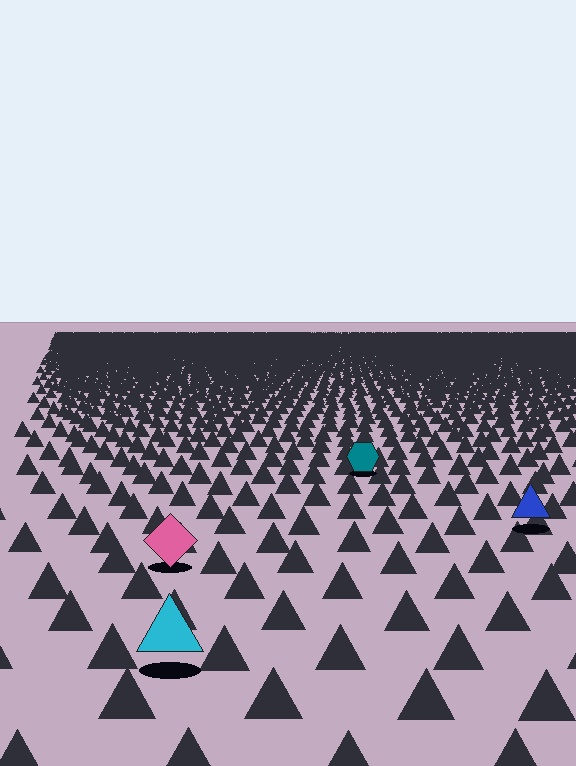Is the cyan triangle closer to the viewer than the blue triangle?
Yes. The cyan triangle is closer — you can tell from the texture gradient: the ground texture is coarser near it.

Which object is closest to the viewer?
The cyan triangle is closest. The texture marks near it are larger and more spread out.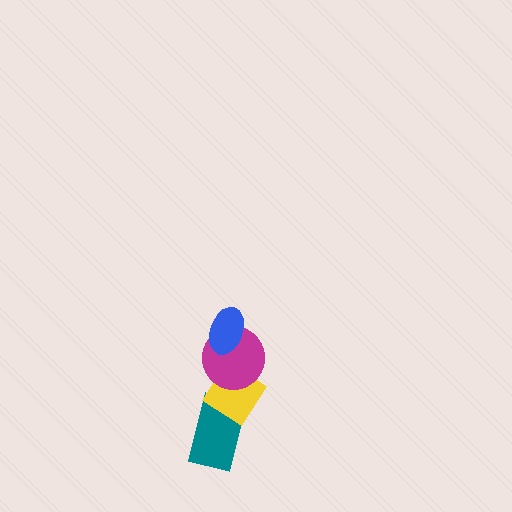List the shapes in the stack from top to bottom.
From top to bottom: the blue ellipse, the magenta circle, the yellow diamond, the teal rectangle.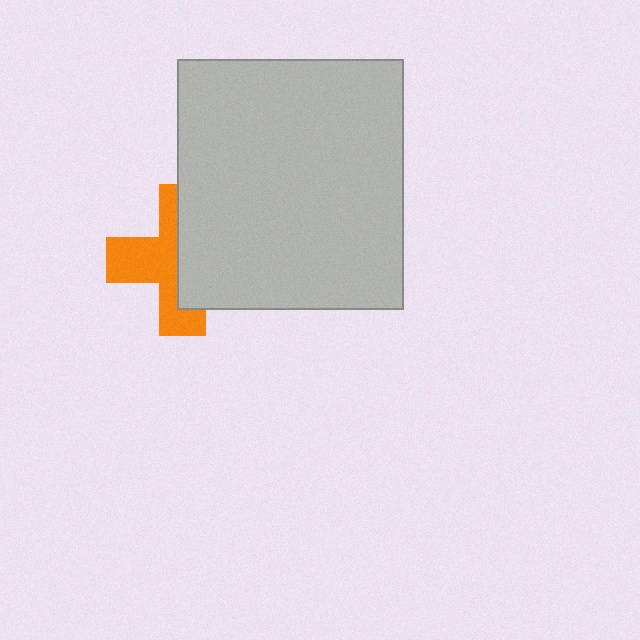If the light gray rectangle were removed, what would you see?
You would see the complete orange cross.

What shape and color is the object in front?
The object in front is a light gray rectangle.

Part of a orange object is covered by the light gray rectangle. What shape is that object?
It is a cross.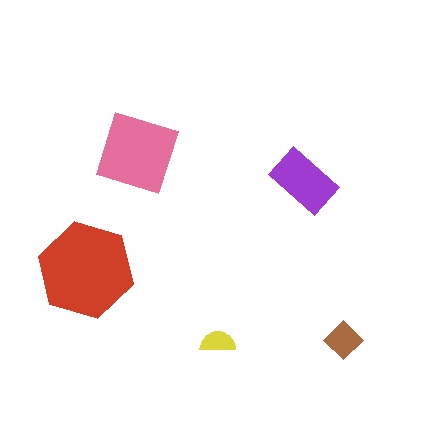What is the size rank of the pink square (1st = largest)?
2nd.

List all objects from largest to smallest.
The red hexagon, the pink square, the purple rectangle, the brown diamond, the yellow semicircle.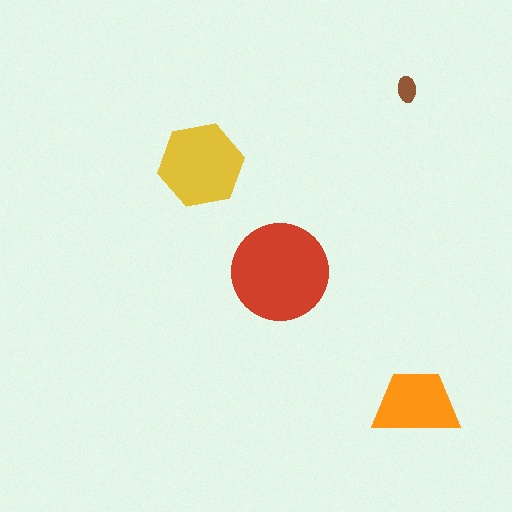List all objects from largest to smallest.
The red circle, the yellow hexagon, the orange trapezoid, the brown ellipse.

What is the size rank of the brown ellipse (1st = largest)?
4th.